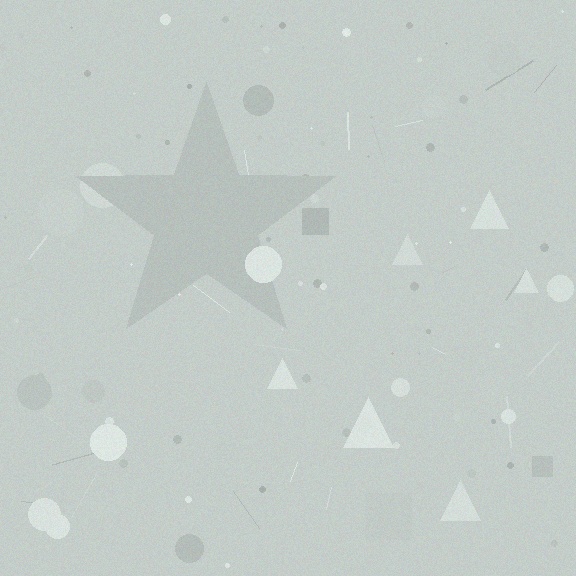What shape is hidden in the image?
A star is hidden in the image.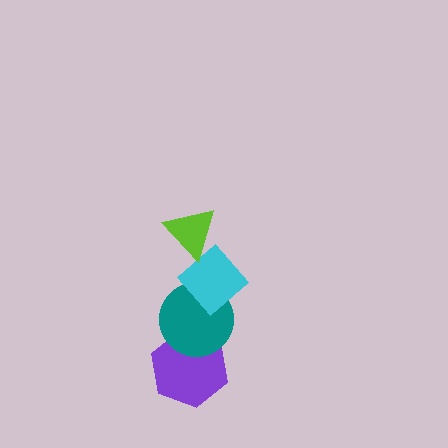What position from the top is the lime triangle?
The lime triangle is 1st from the top.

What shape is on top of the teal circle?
The cyan diamond is on top of the teal circle.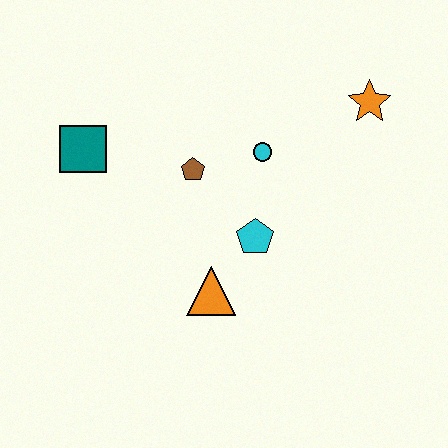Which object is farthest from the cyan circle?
The teal square is farthest from the cyan circle.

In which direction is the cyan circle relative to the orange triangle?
The cyan circle is above the orange triangle.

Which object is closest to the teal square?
The brown pentagon is closest to the teal square.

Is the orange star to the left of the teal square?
No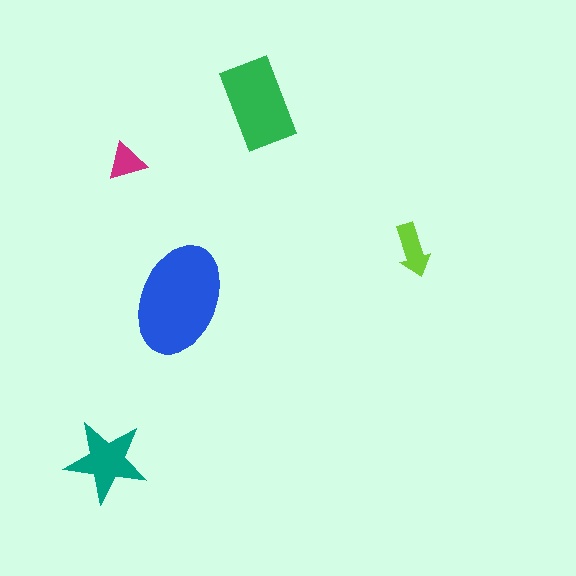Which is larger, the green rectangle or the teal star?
The green rectangle.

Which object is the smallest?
The magenta triangle.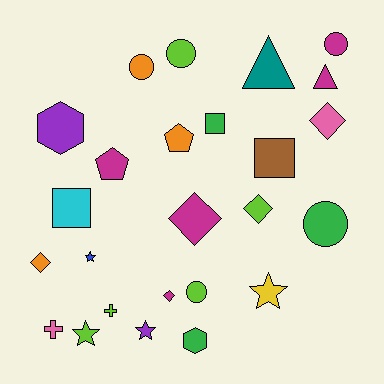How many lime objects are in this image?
There are 5 lime objects.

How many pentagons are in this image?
There are 2 pentagons.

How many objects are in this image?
There are 25 objects.